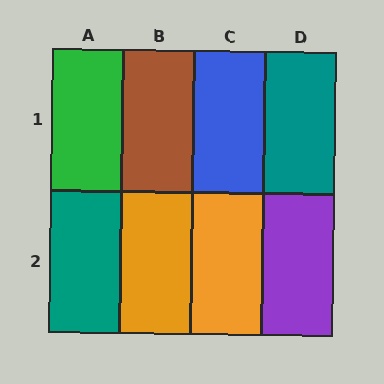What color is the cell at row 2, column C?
Orange.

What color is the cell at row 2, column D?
Purple.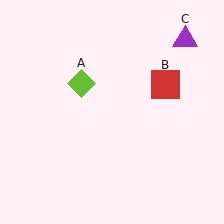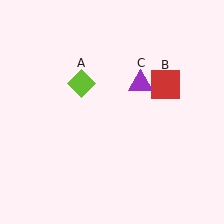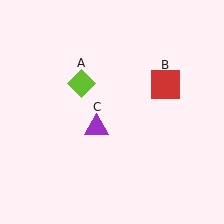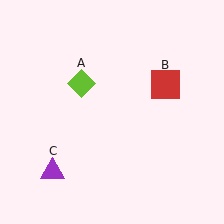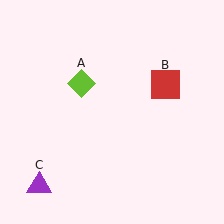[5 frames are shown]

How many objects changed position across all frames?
1 object changed position: purple triangle (object C).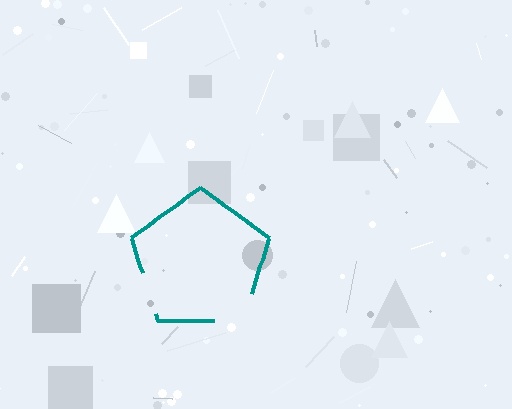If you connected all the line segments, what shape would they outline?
They would outline a pentagon.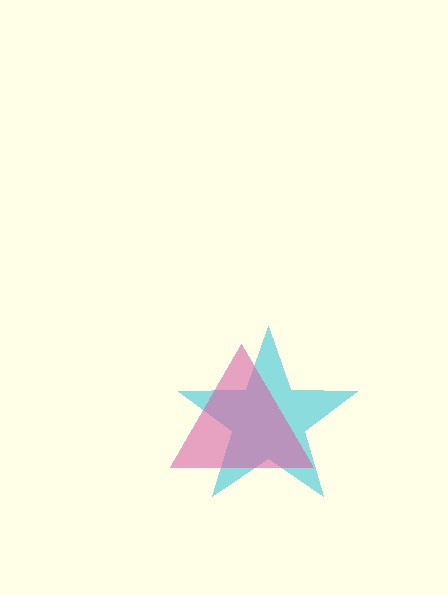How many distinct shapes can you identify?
There are 2 distinct shapes: a cyan star, a pink triangle.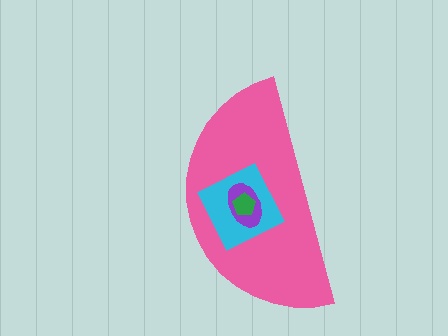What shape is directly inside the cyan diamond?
The purple ellipse.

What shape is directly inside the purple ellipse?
The green pentagon.